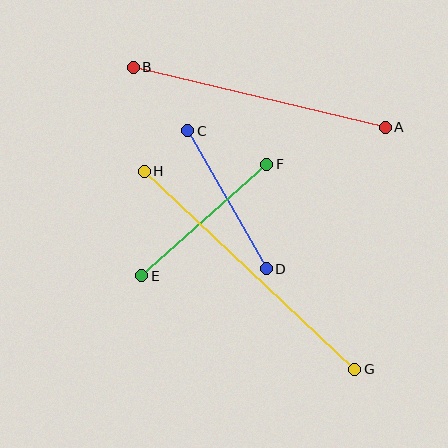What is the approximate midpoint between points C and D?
The midpoint is at approximately (227, 200) pixels.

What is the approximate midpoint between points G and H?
The midpoint is at approximately (249, 270) pixels.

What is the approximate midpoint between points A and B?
The midpoint is at approximately (259, 97) pixels.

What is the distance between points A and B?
The distance is approximately 259 pixels.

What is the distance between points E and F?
The distance is approximately 168 pixels.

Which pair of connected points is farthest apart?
Points G and H are farthest apart.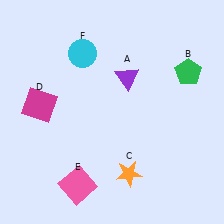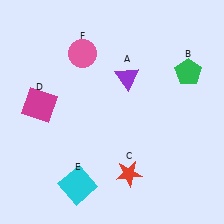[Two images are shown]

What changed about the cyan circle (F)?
In Image 1, F is cyan. In Image 2, it changed to pink.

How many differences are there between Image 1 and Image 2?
There are 3 differences between the two images.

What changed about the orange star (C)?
In Image 1, C is orange. In Image 2, it changed to red.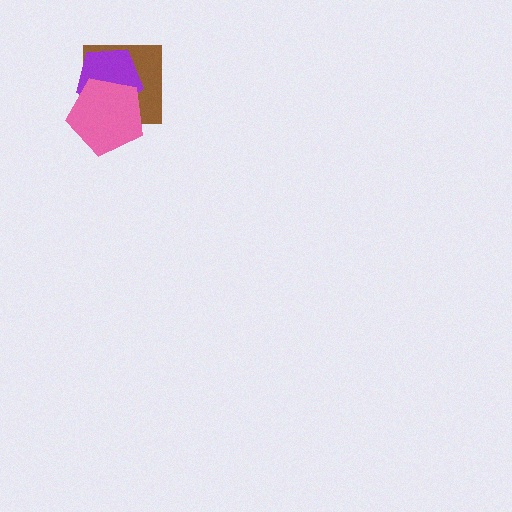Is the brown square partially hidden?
Yes, it is partially covered by another shape.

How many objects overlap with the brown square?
2 objects overlap with the brown square.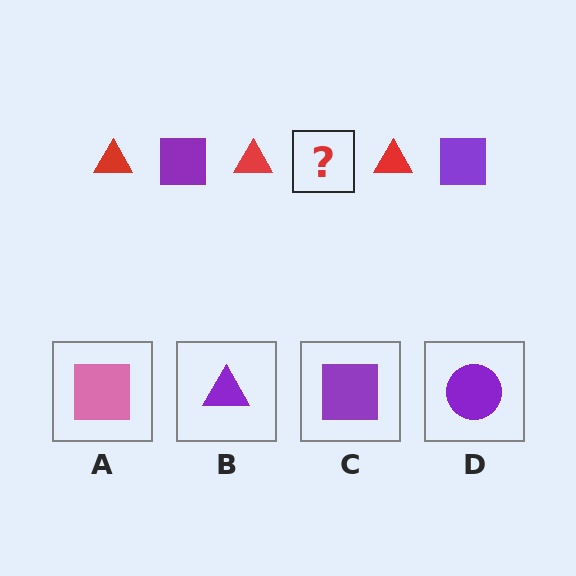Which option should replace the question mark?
Option C.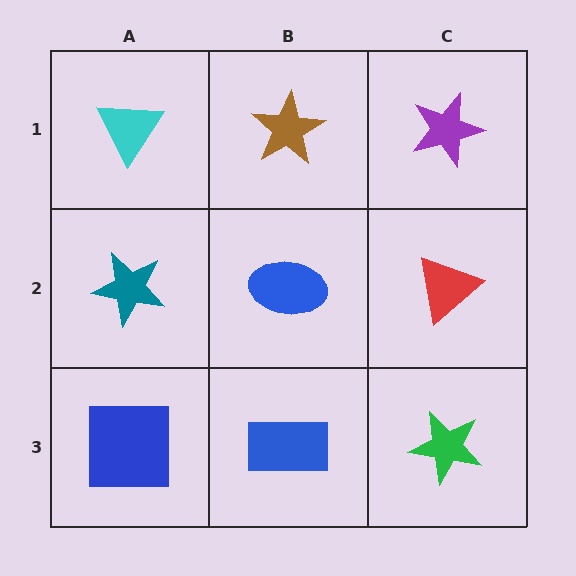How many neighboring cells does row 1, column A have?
2.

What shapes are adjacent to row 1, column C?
A red triangle (row 2, column C), a brown star (row 1, column B).